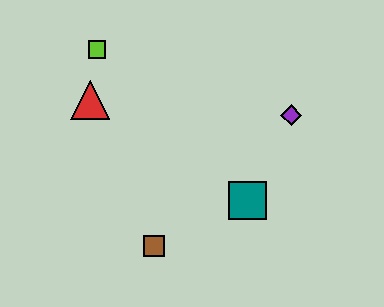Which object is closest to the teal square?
The purple diamond is closest to the teal square.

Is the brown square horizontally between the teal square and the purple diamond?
No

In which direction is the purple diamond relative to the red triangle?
The purple diamond is to the right of the red triangle.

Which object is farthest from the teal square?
The lime square is farthest from the teal square.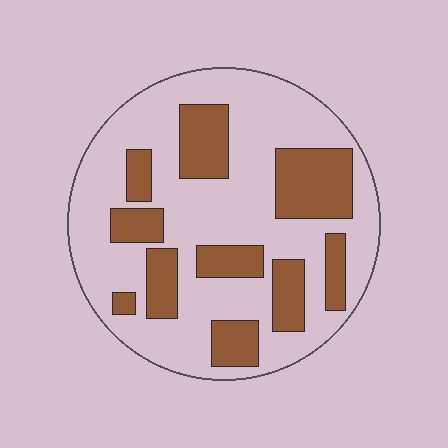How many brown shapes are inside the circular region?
10.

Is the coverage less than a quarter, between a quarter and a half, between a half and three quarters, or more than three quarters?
Between a quarter and a half.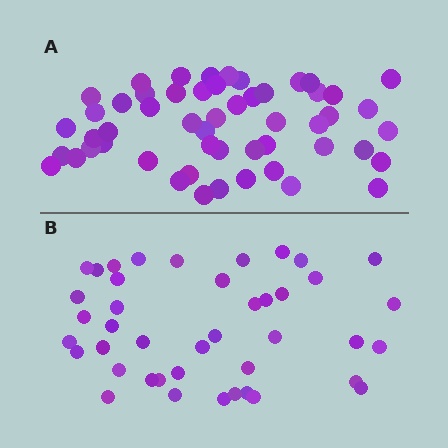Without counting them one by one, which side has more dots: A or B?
Region A (the top region) has more dots.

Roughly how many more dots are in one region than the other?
Region A has roughly 12 or so more dots than region B.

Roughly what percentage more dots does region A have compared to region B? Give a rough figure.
About 25% more.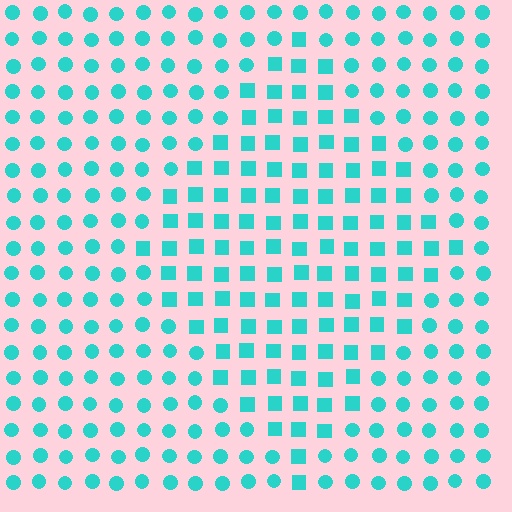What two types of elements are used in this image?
The image uses squares inside the diamond region and circles outside it.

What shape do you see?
I see a diamond.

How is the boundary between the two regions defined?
The boundary is defined by a change in element shape: squares inside vs. circles outside. All elements share the same color and spacing.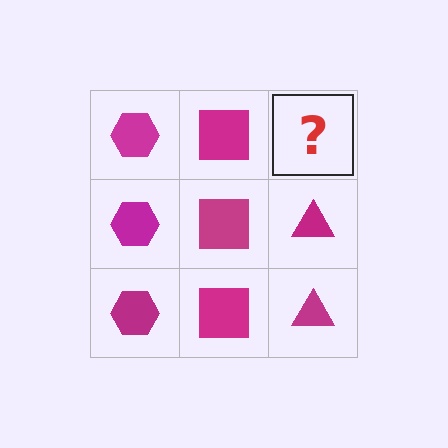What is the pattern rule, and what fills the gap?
The rule is that each column has a consistent shape. The gap should be filled with a magenta triangle.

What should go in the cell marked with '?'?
The missing cell should contain a magenta triangle.